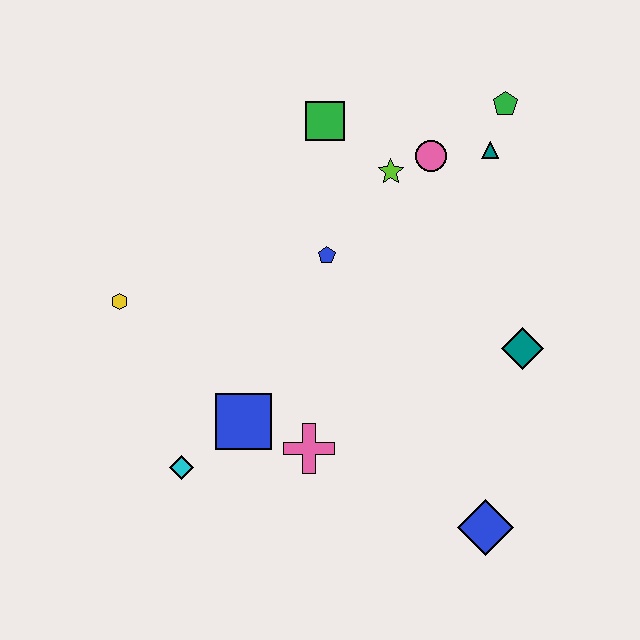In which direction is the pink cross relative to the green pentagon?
The pink cross is below the green pentagon.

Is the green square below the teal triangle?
No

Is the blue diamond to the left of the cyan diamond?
No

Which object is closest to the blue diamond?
The teal diamond is closest to the blue diamond.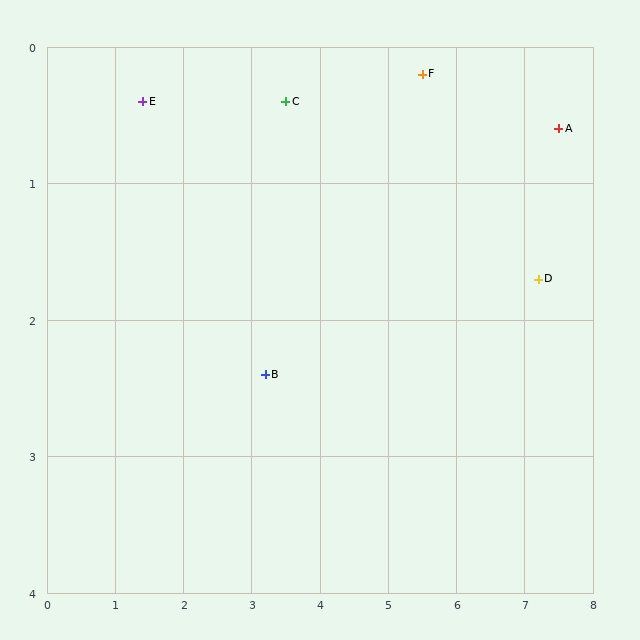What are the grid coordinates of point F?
Point F is at approximately (5.5, 0.2).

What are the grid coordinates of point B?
Point B is at approximately (3.2, 2.4).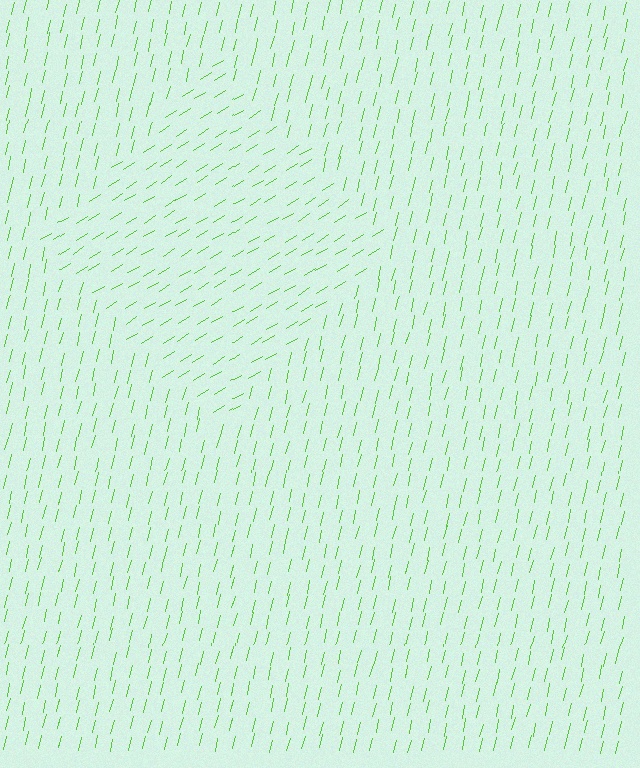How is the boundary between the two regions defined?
The boundary is defined purely by a change in line orientation (approximately 45 degrees difference). All lines are the same color and thickness.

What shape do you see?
I see a diamond.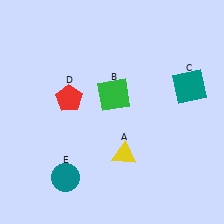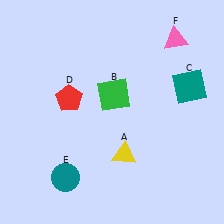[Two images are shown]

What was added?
A pink triangle (F) was added in Image 2.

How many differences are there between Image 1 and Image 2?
There is 1 difference between the two images.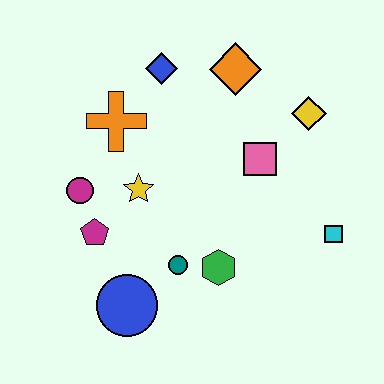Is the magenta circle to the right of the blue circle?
No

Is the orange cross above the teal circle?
Yes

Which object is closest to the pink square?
The yellow diamond is closest to the pink square.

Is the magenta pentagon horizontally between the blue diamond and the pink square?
No